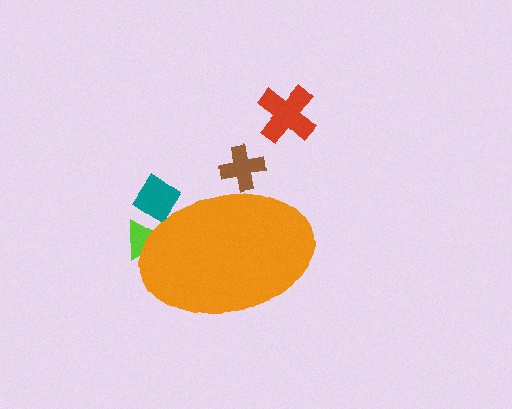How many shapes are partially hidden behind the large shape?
3 shapes are partially hidden.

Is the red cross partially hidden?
No, the red cross is fully visible.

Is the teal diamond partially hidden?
Yes, the teal diamond is partially hidden behind the orange ellipse.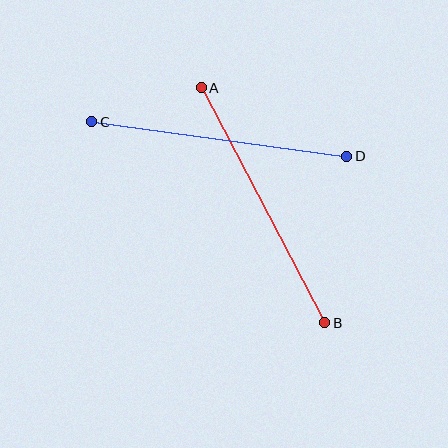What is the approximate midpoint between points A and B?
The midpoint is at approximately (263, 205) pixels.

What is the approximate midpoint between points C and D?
The midpoint is at approximately (219, 139) pixels.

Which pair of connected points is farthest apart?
Points A and B are farthest apart.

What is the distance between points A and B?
The distance is approximately 265 pixels.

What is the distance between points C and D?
The distance is approximately 258 pixels.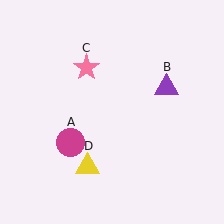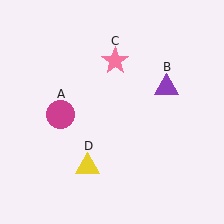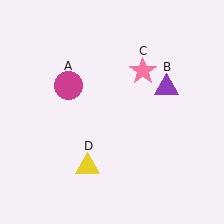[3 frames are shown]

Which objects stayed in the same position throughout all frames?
Purple triangle (object B) and yellow triangle (object D) remained stationary.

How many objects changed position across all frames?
2 objects changed position: magenta circle (object A), pink star (object C).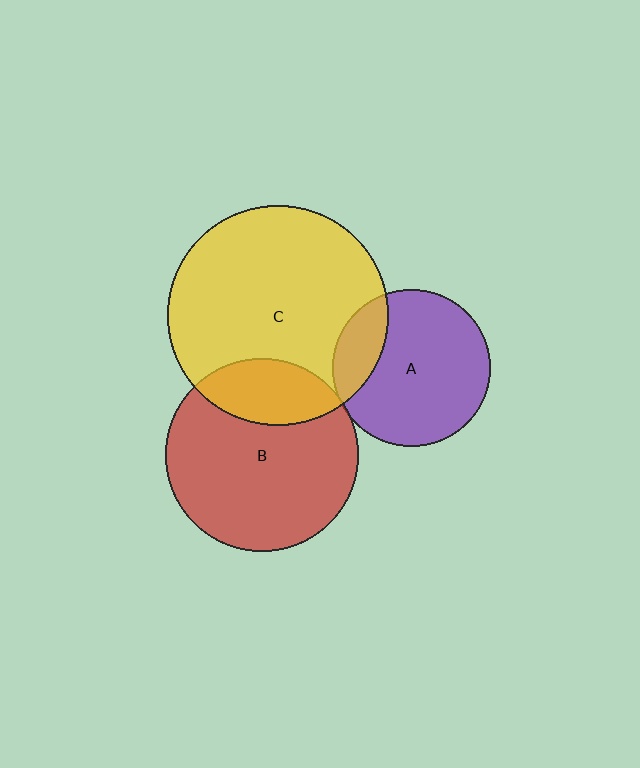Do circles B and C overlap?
Yes.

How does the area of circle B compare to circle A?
Approximately 1.5 times.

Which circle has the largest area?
Circle C (yellow).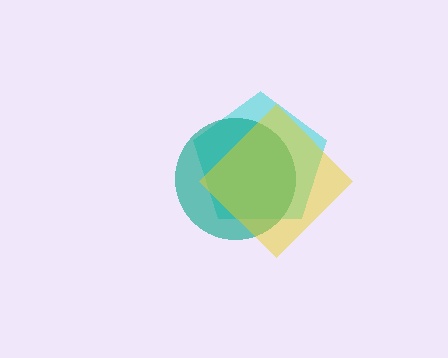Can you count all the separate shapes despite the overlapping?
Yes, there are 3 separate shapes.